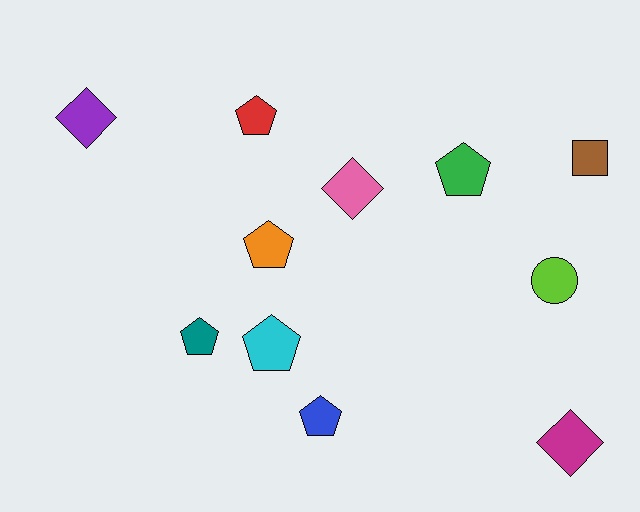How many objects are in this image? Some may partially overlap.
There are 11 objects.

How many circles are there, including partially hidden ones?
There is 1 circle.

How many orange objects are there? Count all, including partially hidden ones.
There is 1 orange object.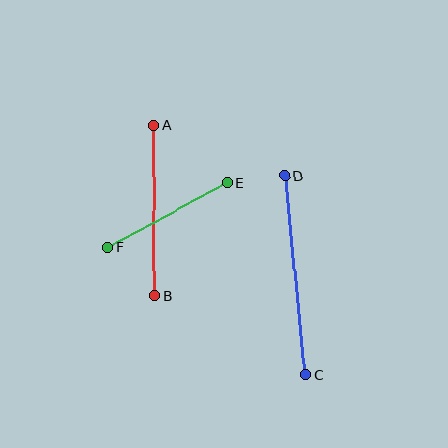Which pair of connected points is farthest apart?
Points C and D are farthest apart.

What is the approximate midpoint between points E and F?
The midpoint is at approximately (167, 215) pixels.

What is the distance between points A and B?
The distance is approximately 170 pixels.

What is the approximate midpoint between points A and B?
The midpoint is at approximately (154, 210) pixels.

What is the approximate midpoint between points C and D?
The midpoint is at approximately (295, 276) pixels.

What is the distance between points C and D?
The distance is approximately 200 pixels.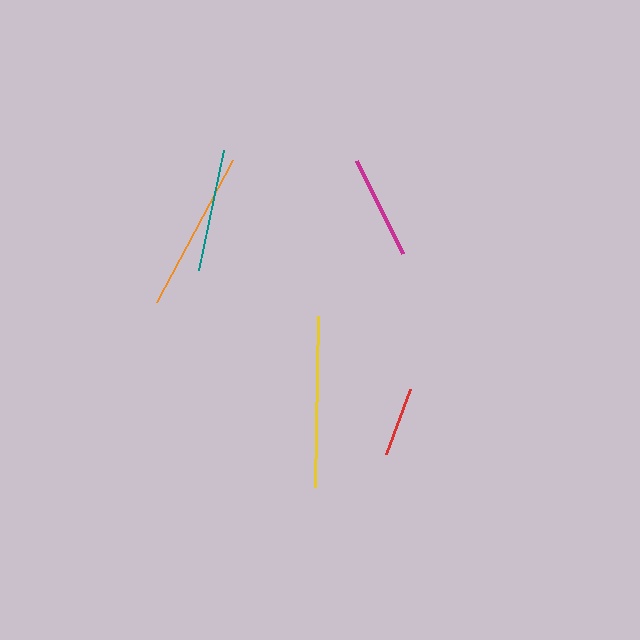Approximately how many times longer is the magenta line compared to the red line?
The magenta line is approximately 1.5 times the length of the red line.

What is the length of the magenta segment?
The magenta segment is approximately 104 pixels long.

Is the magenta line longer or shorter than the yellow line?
The yellow line is longer than the magenta line.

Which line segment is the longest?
The yellow line is the longest at approximately 171 pixels.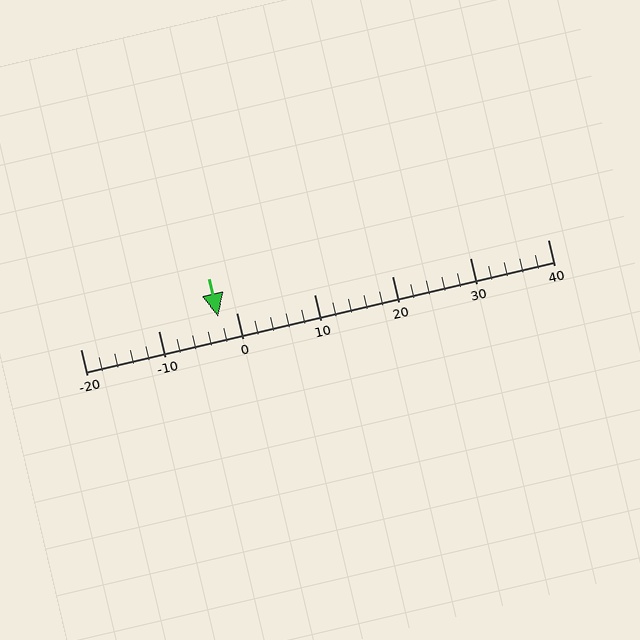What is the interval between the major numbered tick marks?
The major tick marks are spaced 10 units apart.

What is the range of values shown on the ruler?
The ruler shows values from -20 to 40.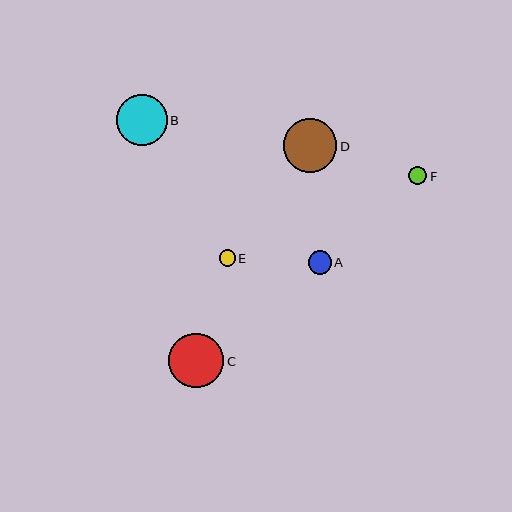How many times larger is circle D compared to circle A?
Circle D is approximately 2.3 times the size of circle A.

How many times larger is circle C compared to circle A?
Circle C is approximately 2.3 times the size of circle A.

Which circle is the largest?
Circle C is the largest with a size of approximately 55 pixels.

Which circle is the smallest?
Circle E is the smallest with a size of approximately 16 pixels.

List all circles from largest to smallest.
From largest to smallest: C, D, B, A, F, E.